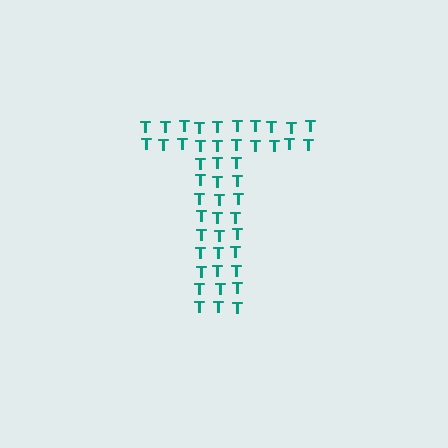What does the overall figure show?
The overall figure shows the letter T.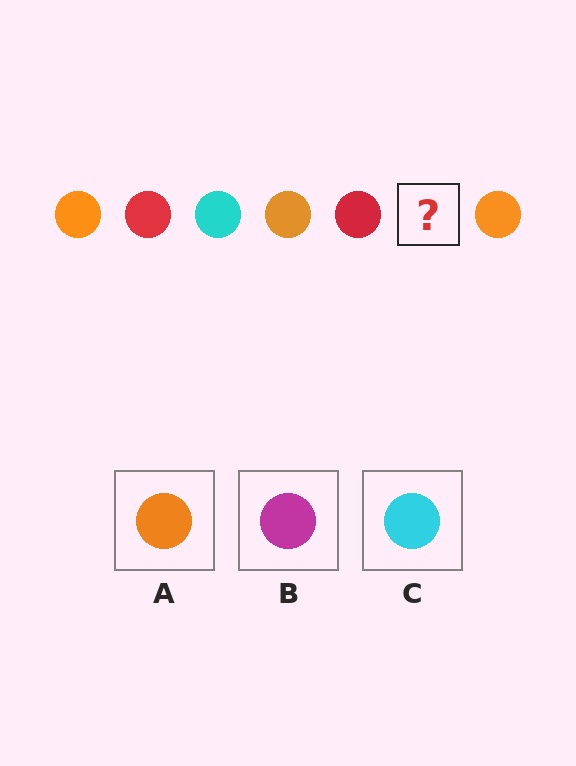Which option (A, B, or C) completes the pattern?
C.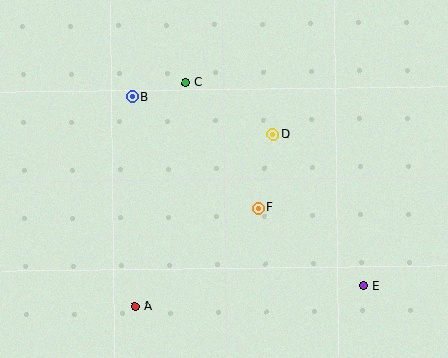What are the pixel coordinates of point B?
Point B is at (132, 97).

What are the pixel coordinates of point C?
Point C is at (186, 83).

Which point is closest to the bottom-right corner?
Point E is closest to the bottom-right corner.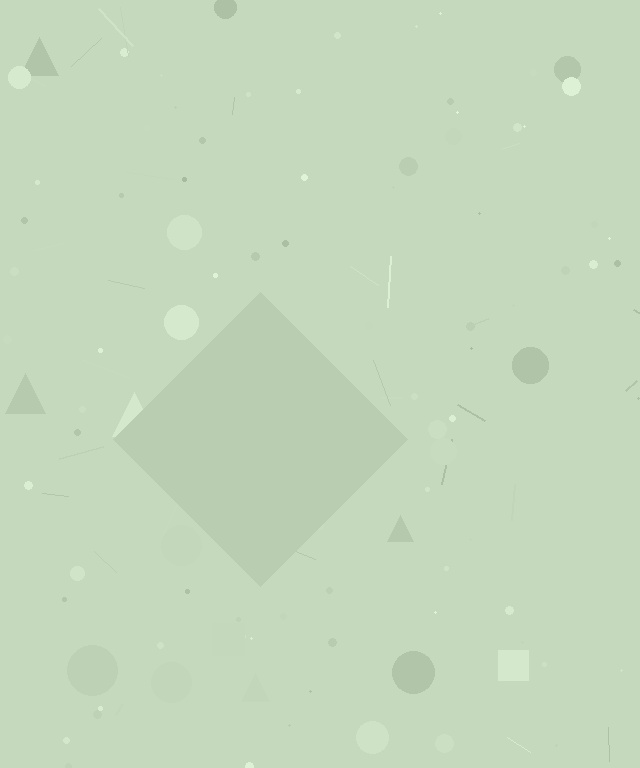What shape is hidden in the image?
A diamond is hidden in the image.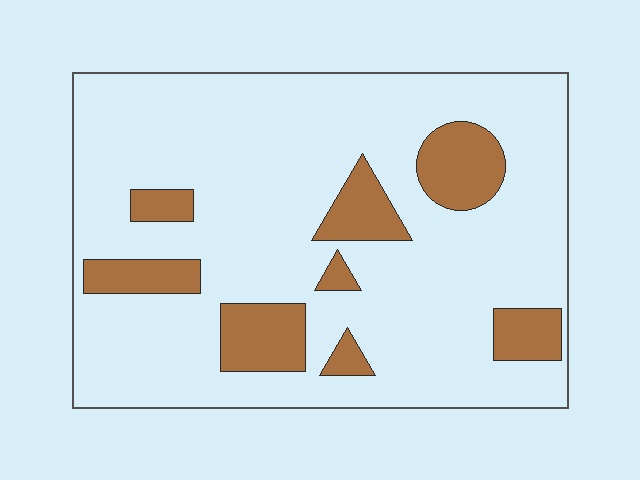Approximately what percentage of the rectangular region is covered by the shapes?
Approximately 15%.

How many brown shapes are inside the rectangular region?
8.